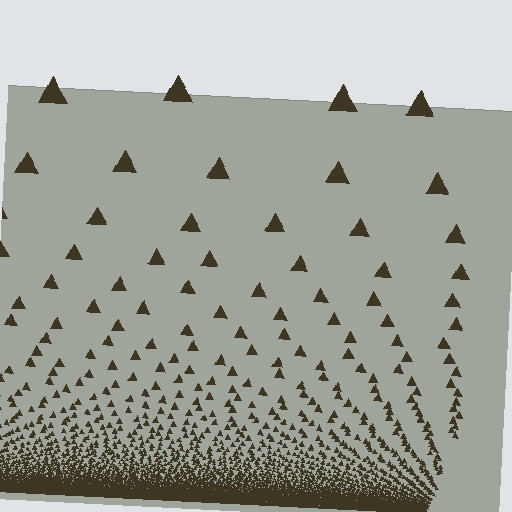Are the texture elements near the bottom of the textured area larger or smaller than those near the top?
Smaller. The gradient is inverted — elements near the bottom are smaller and denser.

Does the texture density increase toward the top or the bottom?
Density increases toward the bottom.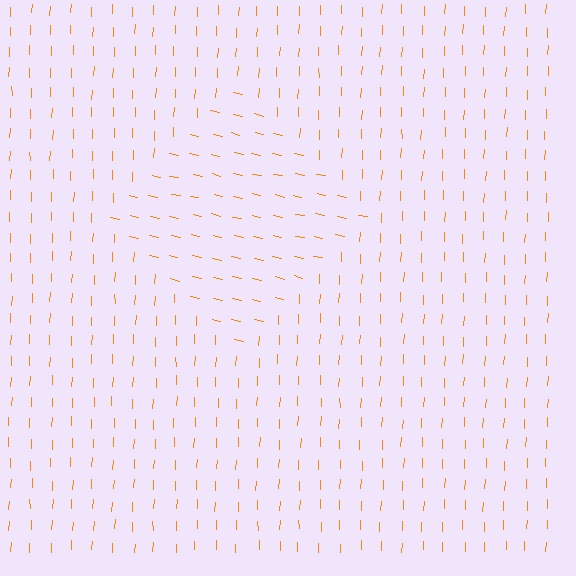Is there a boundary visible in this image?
Yes, there is a texture boundary formed by a change in line orientation.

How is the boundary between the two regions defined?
The boundary is defined purely by a change in line orientation (approximately 79 degrees difference). All lines are the same color and thickness.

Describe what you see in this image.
The image is filled with small orange line segments. A diamond region in the image has lines oriented differently from the surrounding lines, creating a visible texture boundary.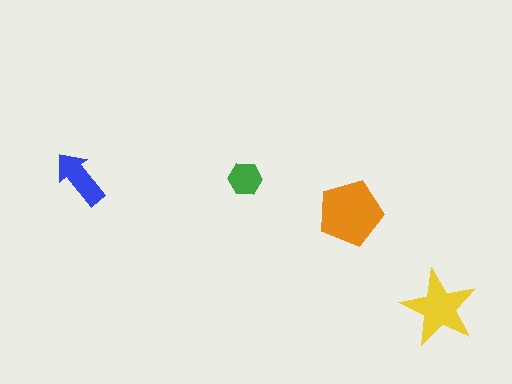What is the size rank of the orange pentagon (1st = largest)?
1st.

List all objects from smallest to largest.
The green hexagon, the blue arrow, the yellow star, the orange pentagon.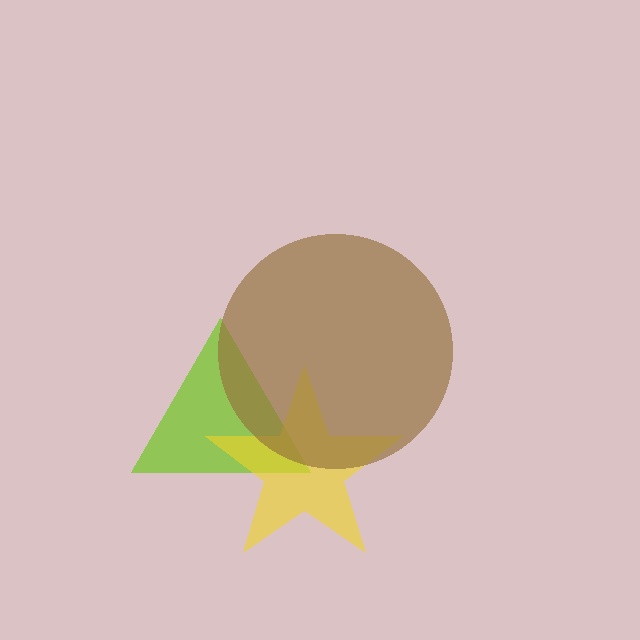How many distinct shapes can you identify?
There are 3 distinct shapes: a lime triangle, a yellow star, a brown circle.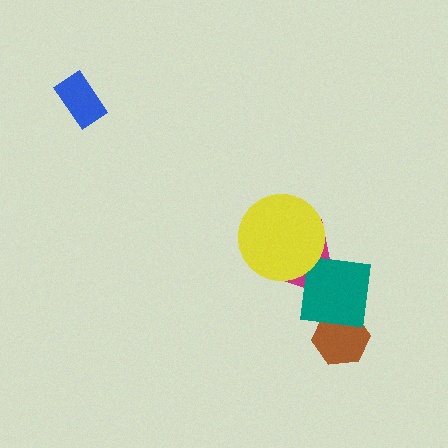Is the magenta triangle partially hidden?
Yes, it is partially covered by another shape.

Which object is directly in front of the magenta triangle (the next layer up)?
The teal square is directly in front of the magenta triangle.